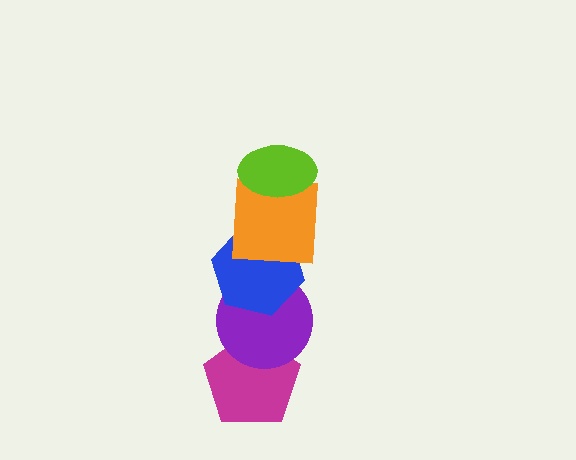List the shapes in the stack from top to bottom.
From top to bottom: the lime ellipse, the orange square, the blue hexagon, the purple circle, the magenta pentagon.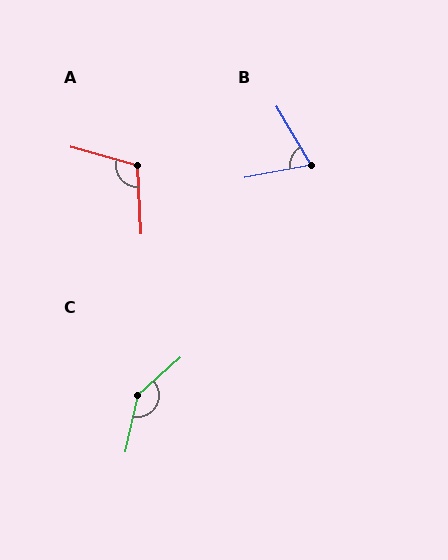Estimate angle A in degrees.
Approximately 109 degrees.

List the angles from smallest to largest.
B (69°), A (109°), C (144°).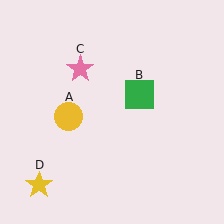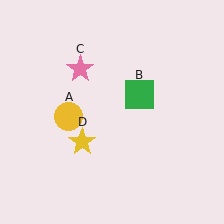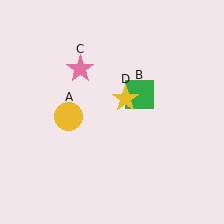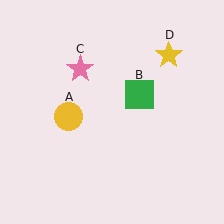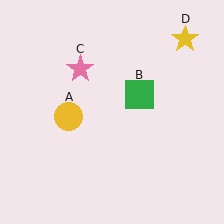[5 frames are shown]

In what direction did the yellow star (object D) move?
The yellow star (object D) moved up and to the right.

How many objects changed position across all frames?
1 object changed position: yellow star (object D).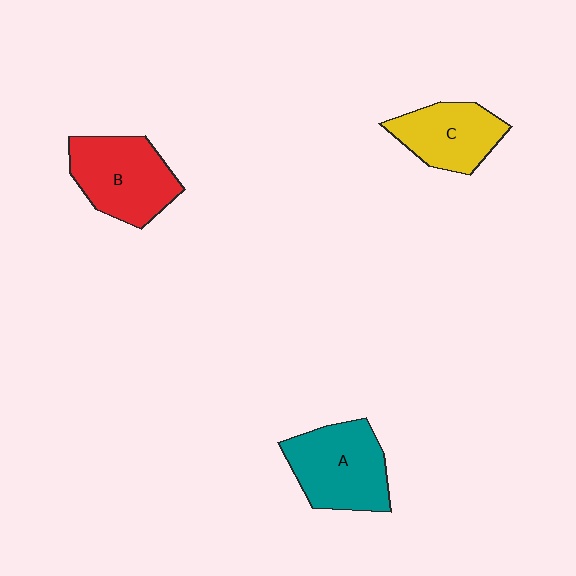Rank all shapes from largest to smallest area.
From largest to smallest: A (teal), B (red), C (yellow).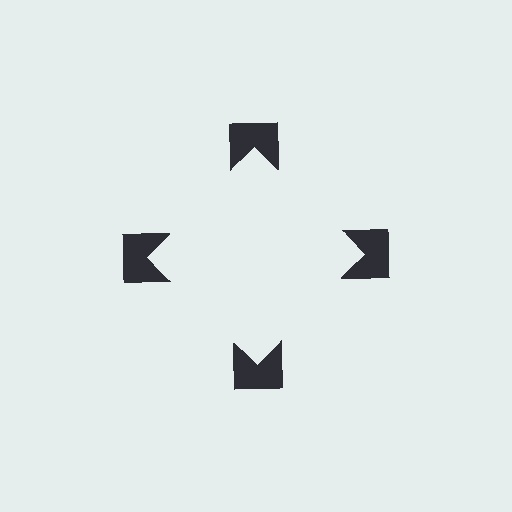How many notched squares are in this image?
There are 4 — one at each vertex of the illusory square.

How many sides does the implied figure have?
4 sides.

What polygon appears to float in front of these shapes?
An illusory square — its edges are inferred from the aligned wedge cuts in the notched squares, not physically drawn.